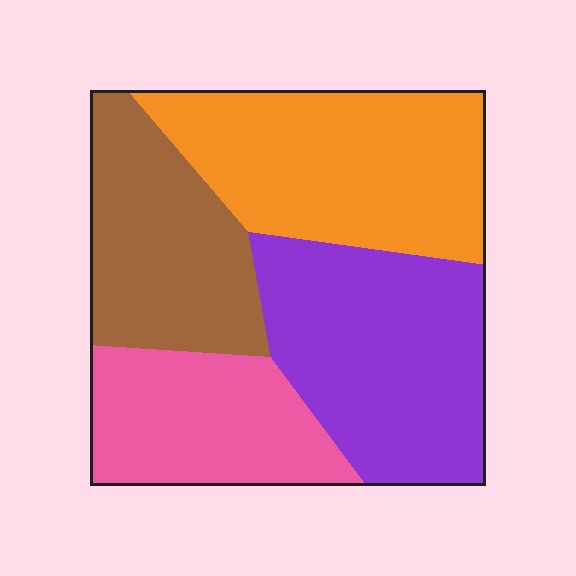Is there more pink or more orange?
Orange.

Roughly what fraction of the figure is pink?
Pink covers around 20% of the figure.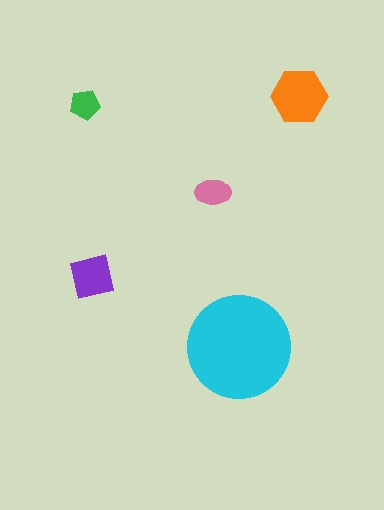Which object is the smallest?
The green pentagon.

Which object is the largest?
The cyan circle.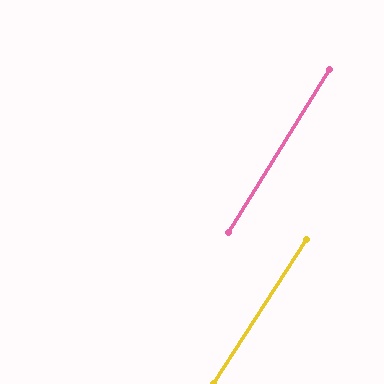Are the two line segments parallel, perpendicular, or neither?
Parallel — their directions differ by only 0.8°.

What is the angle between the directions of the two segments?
Approximately 1 degree.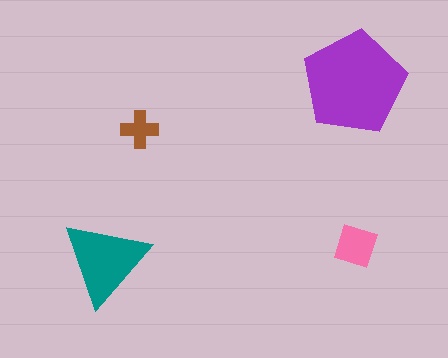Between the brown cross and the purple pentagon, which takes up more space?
The purple pentagon.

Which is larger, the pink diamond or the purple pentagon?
The purple pentagon.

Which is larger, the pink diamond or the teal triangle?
The teal triangle.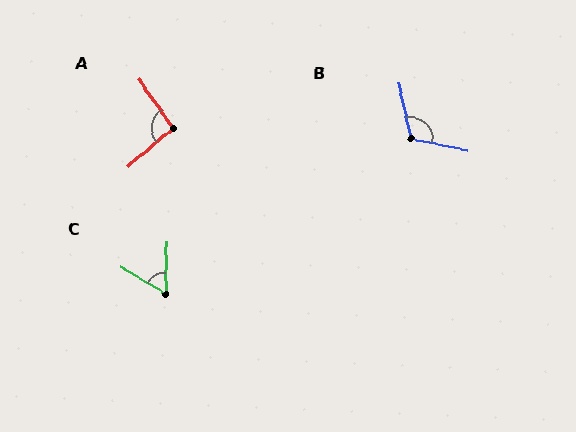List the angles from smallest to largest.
C (59°), A (95°), B (114°).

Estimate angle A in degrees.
Approximately 95 degrees.